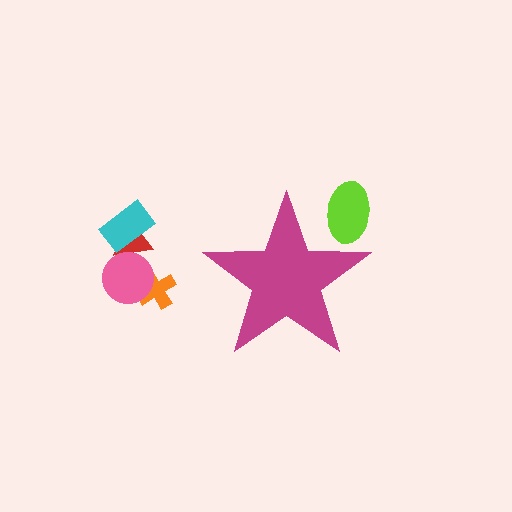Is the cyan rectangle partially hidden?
No, the cyan rectangle is fully visible.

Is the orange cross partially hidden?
No, the orange cross is fully visible.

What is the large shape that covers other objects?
A magenta star.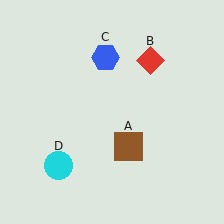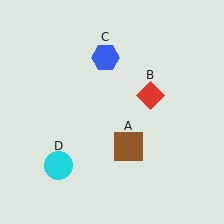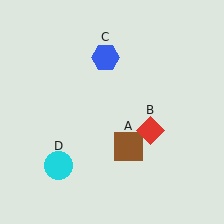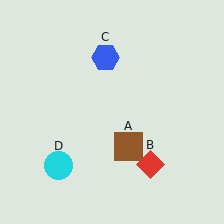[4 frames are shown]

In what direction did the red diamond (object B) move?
The red diamond (object B) moved down.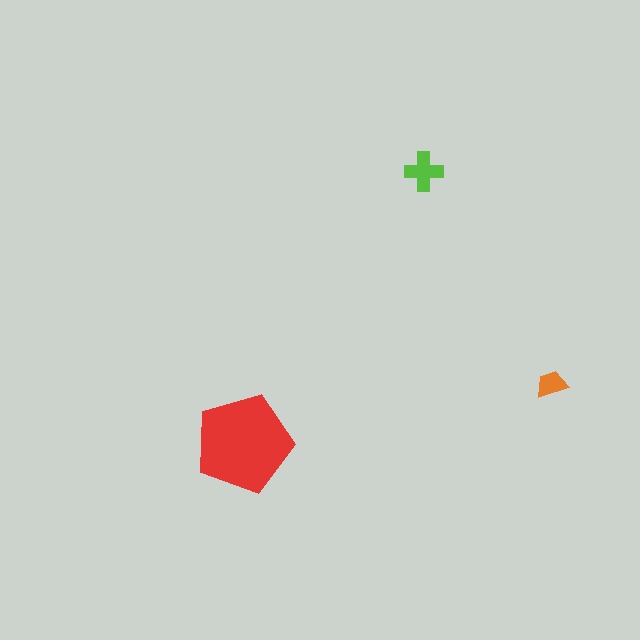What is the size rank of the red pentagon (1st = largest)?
1st.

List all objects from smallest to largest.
The orange trapezoid, the lime cross, the red pentagon.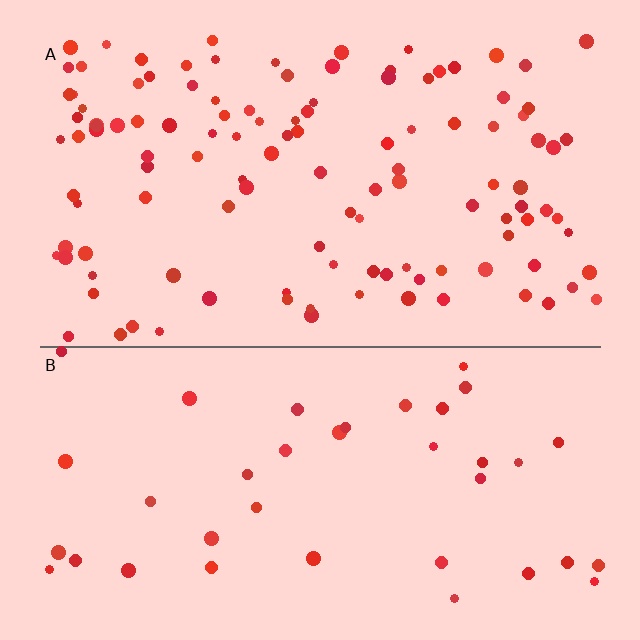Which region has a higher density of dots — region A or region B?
A (the top).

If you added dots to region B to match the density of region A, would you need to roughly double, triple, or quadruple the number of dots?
Approximately triple.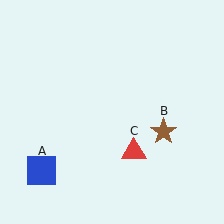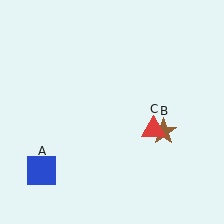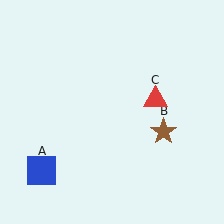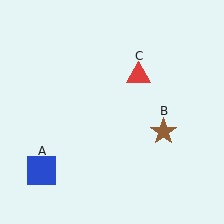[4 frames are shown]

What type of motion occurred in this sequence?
The red triangle (object C) rotated counterclockwise around the center of the scene.